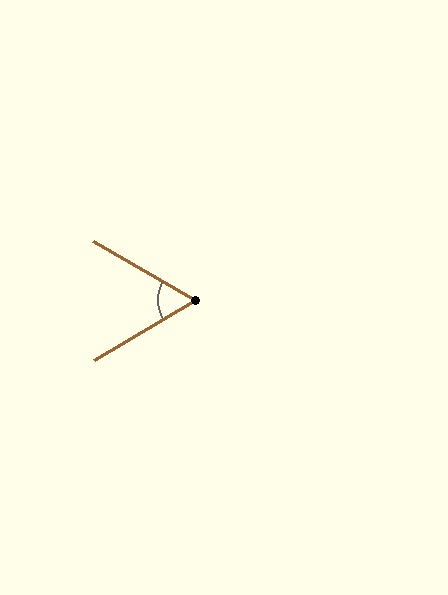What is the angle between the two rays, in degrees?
Approximately 61 degrees.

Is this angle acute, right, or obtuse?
It is acute.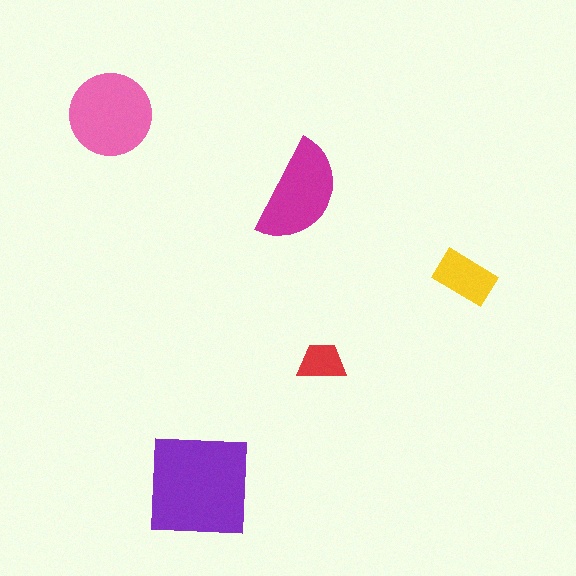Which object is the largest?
The purple square.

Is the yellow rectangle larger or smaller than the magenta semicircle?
Smaller.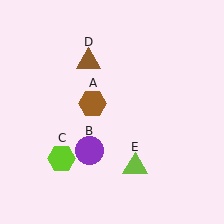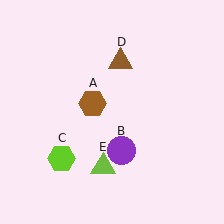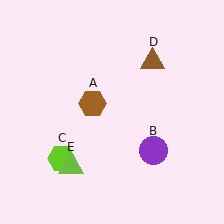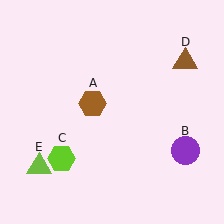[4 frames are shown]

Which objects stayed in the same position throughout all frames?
Brown hexagon (object A) and lime hexagon (object C) remained stationary.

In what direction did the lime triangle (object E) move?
The lime triangle (object E) moved left.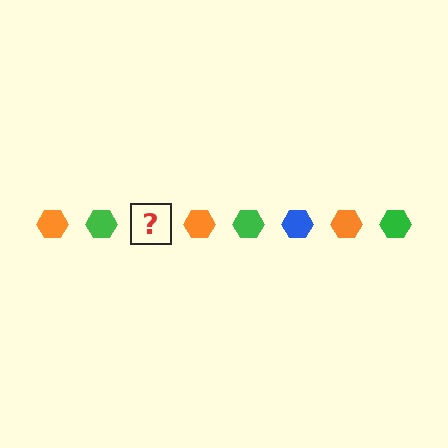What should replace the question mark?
The question mark should be replaced with a blue hexagon.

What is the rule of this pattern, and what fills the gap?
The rule is that the pattern cycles through orange, green, blue hexagons. The gap should be filled with a blue hexagon.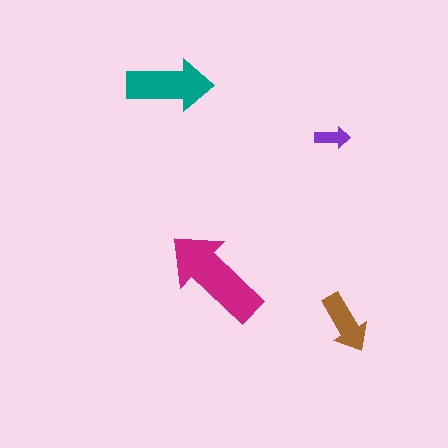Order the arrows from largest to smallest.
the magenta one, the teal one, the brown one, the purple one.